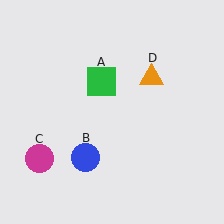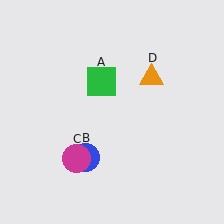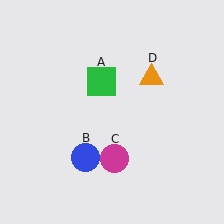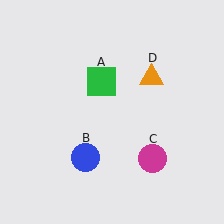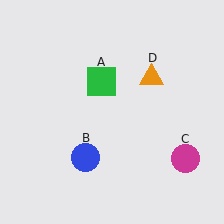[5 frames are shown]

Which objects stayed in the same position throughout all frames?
Green square (object A) and blue circle (object B) and orange triangle (object D) remained stationary.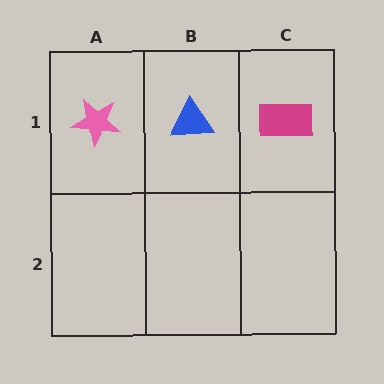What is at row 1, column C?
A magenta rectangle.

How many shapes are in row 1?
3 shapes.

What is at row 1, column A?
A pink star.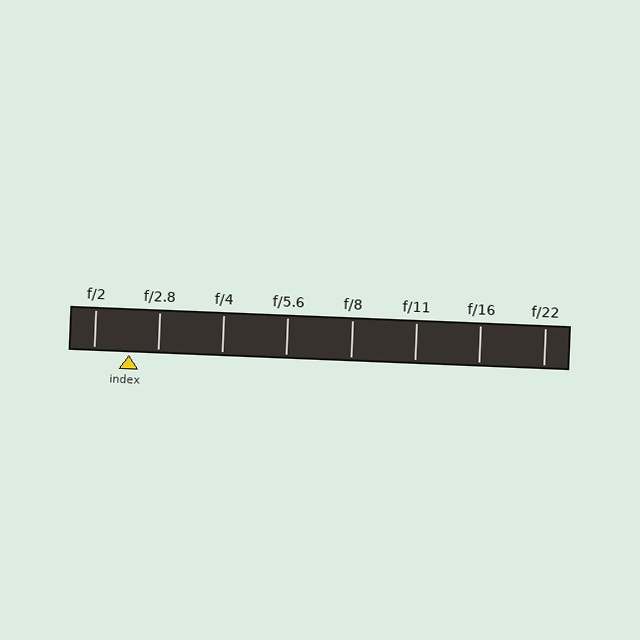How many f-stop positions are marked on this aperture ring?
There are 8 f-stop positions marked.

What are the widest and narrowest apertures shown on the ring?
The widest aperture shown is f/2 and the narrowest is f/22.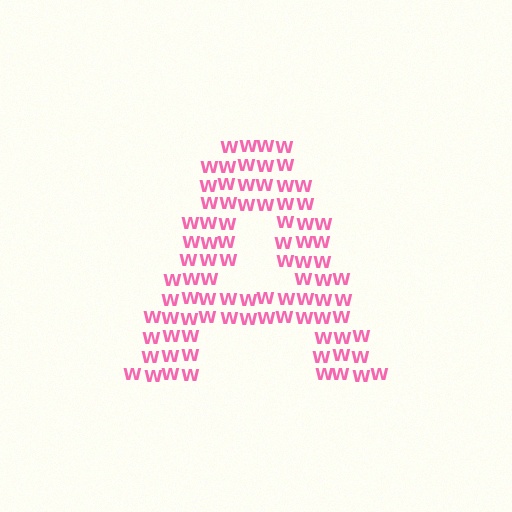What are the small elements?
The small elements are letter W's.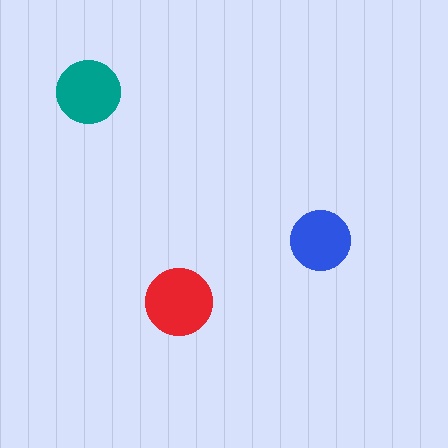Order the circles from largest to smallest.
the red one, the teal one, the blue one.